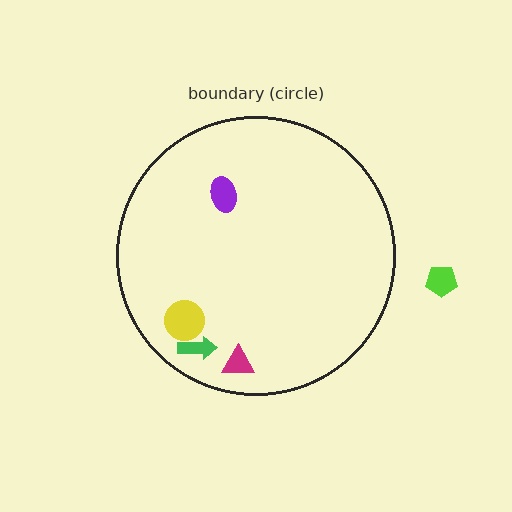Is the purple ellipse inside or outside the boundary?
Inside.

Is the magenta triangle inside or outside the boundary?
Inside.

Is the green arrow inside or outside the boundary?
Inside.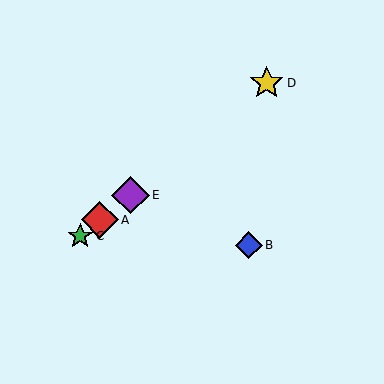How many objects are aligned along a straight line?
4 objects (A, C, D, E) are aligned along a straight line.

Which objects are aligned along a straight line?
Objects A, C, D, E are aligned along a straight line.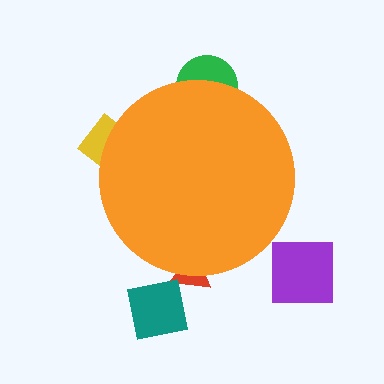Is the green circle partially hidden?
Yes, the green circle is partially hidden behind the orange circle.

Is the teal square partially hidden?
No, the teal square is fully visible.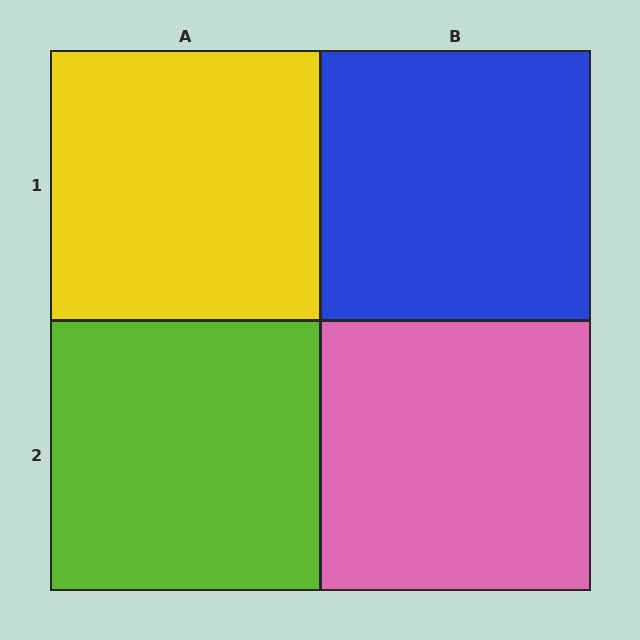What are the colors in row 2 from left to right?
Lime, pink.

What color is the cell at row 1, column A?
Yellow.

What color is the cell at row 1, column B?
Blue.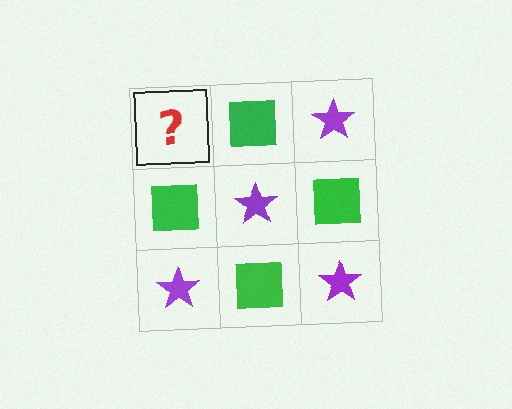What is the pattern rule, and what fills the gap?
The rule is that it alternates purple star and green square in a checkerboard pattern. The gap should be filled with a purple star.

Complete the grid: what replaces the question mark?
The question mark should be replaced with a purple star.